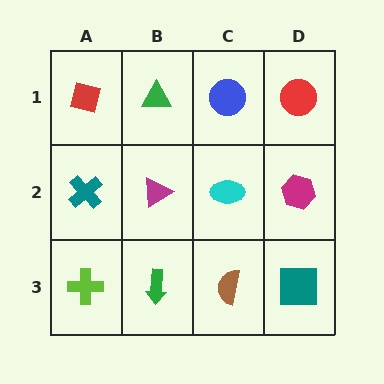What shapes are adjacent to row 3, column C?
A cyan ellipse (row 2, column C), a green arrow (row 3, column B), a teal square (row 3, column D).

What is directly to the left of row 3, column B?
A lime cross.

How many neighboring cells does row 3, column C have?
3.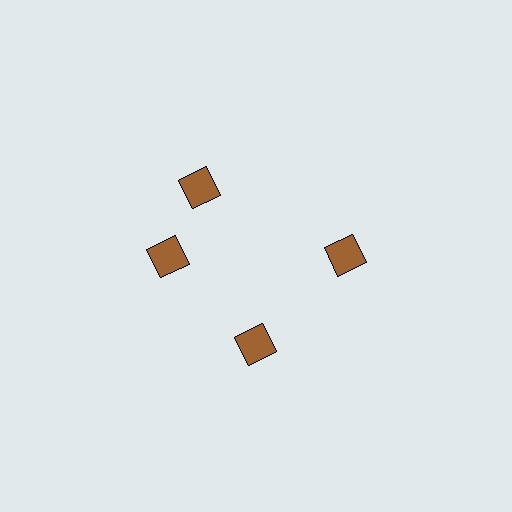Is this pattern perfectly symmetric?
No. The 4 brown diamonds are arranged in a ring, but one element near the 12 o'clock position is rotated out of alignment along the ring, breaking the 4-fold rotational symmetry.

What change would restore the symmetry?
The symmetry would be restored by rotating it back into even spacing with its neighbors so that all 4 diamonds sit at equal angles and equal distance from the center.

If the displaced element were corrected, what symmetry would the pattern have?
It would have 4-fold rotational symmetry — the pattern would map onto itself every 90 degrees.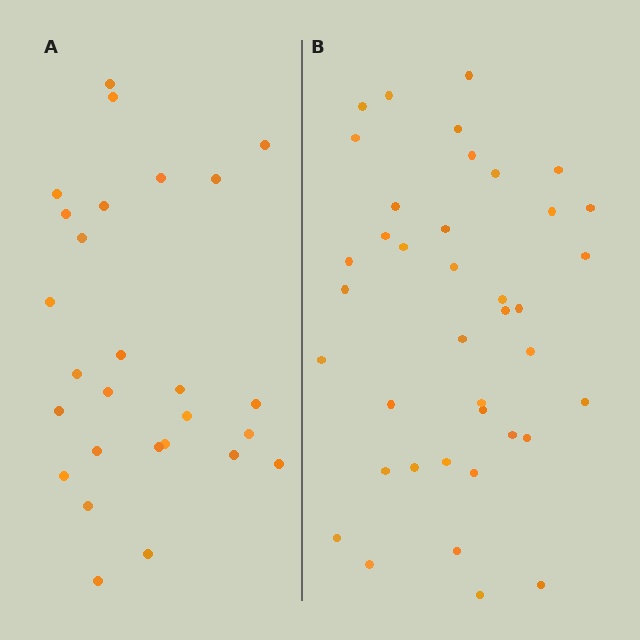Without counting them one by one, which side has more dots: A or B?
Region B (the right region) has more dots.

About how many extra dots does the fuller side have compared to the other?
Region B has roughly 12 or so more dots than region A.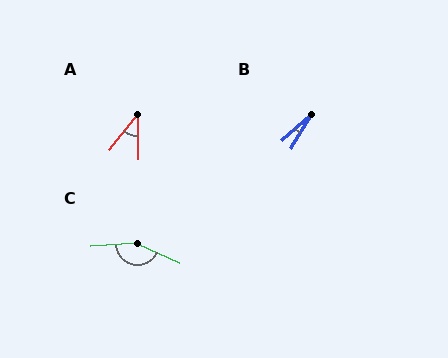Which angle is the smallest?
B, at approximately 18 degrees.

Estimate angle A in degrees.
Approximately 39 degrees.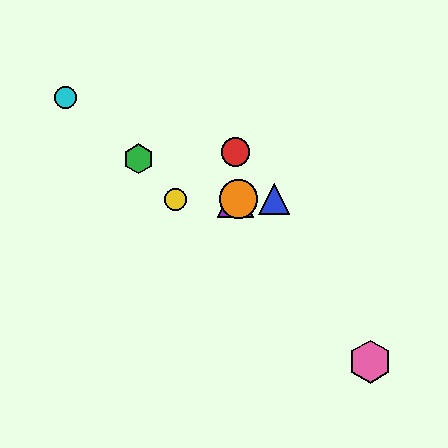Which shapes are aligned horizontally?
The blue triangle, the yellow circle, the purple triangle, the orange circle are aligned horizontally.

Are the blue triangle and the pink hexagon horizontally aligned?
No, the blue triangle is at y≈199 and the pink hexagon is at y≈362.